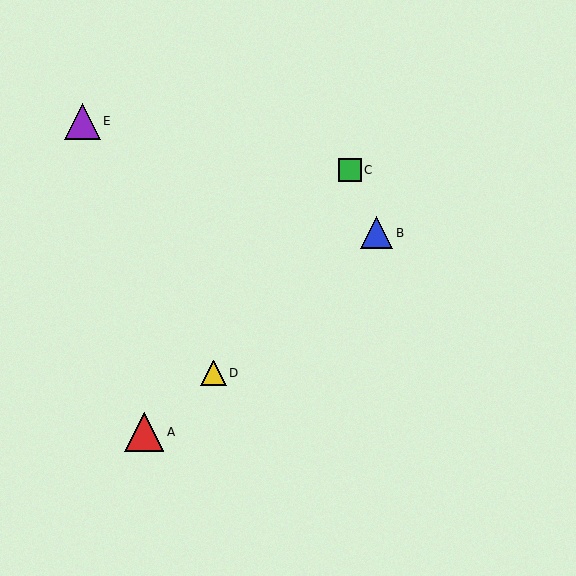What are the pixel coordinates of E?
Object E is at (82, 121).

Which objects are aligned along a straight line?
Objects A, B, D are aligned along a straight line.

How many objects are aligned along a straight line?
3 objects (A, B, D) are aligned along a straight line.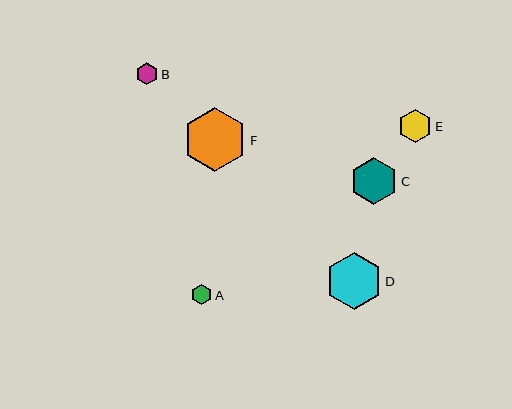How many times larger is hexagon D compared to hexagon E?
Hexagon D is approximately 1.7 times the size of hexagon E.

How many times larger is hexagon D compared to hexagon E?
Hexagon D is approximately 1.7 times the size of hexagon E.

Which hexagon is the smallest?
Hexagon A is the smallest with a size of approximately 20 pixels.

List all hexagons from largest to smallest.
From largest to smallest: F, D, C, E, B, A.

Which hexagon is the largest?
Hexagon F is the largest with a size of approximately 64 pixels.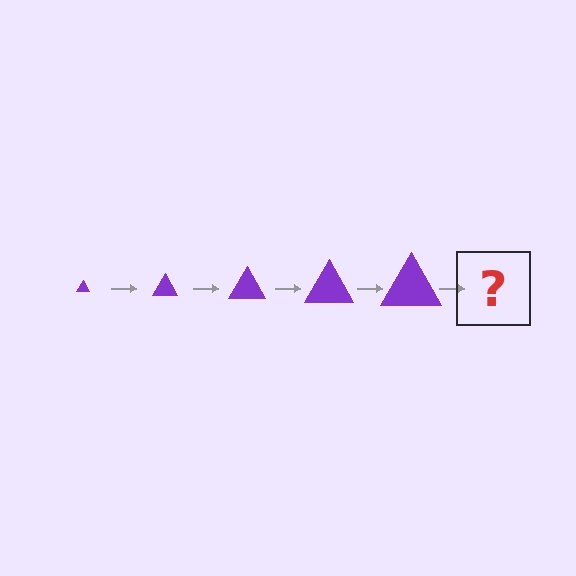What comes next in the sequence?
The next element should be a purple triangle, larger than the previous one.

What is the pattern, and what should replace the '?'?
The pattern is that the triangle gets progressively larger each step. The '?' should be a purple triangle, larger than the previous one.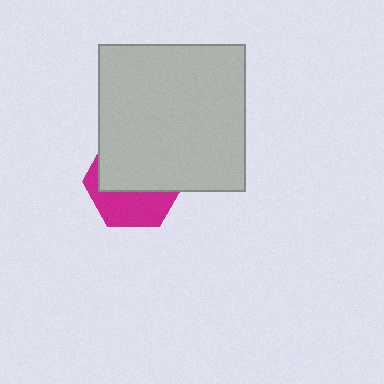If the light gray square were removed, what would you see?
You would see the complete magenta hexagon.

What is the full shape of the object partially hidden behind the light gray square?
The partially hidden object is a magenta hexagon.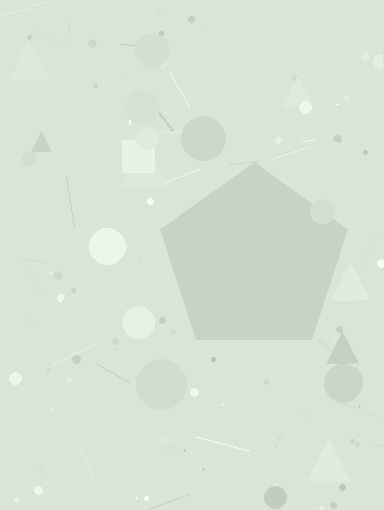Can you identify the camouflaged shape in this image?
The camouflaged shape is a pentagon.